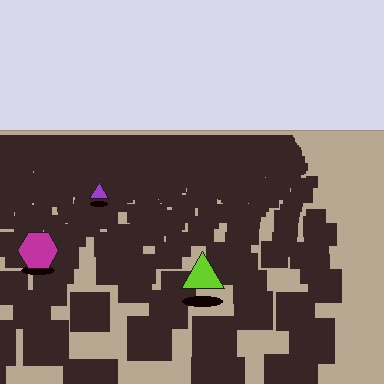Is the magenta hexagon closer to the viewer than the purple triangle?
Yes. The magenta hexagon is closer — you can tell from the texture gradient: the ground texture is coarser near it.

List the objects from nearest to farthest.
From nearest to farthest: the lime triangle, the magenta hexagon, the purple triangle.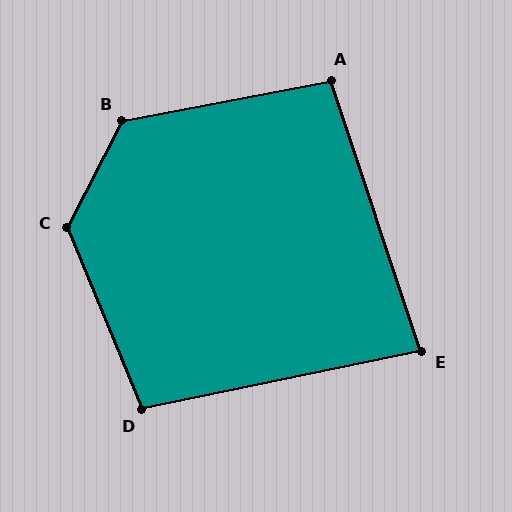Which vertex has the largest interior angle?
C, at approximately 131 degrees.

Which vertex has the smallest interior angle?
E, at approximately 83 degrees.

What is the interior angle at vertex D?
Approximately 101 degrees (obtuse).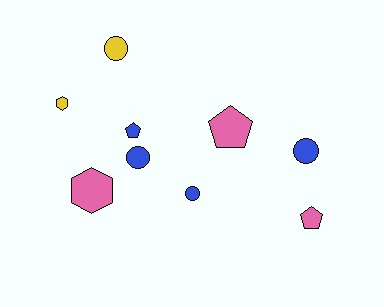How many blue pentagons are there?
There is 1 blue pentagon.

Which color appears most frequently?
Blue, with 4 objects.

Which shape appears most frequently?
Circle, with 4 objects.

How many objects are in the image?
There are 9 objects.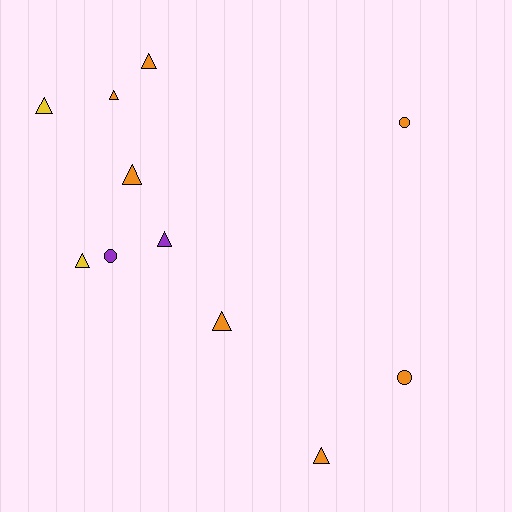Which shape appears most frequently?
Triangle, with 8 objects.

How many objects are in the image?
There are 11 objects.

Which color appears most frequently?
Orange, with 7 objects.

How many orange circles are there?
There are 2 orange circles.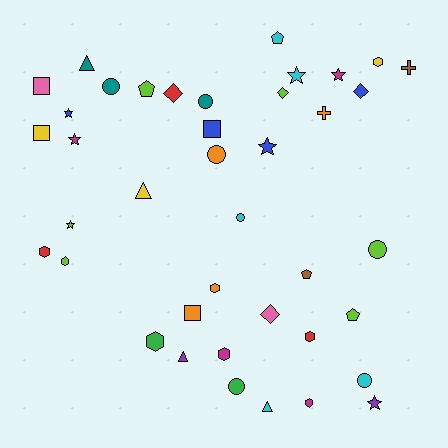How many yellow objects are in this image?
There are 3 yellow objects.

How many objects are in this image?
There are 40 objects.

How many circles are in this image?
There are 7 circles.